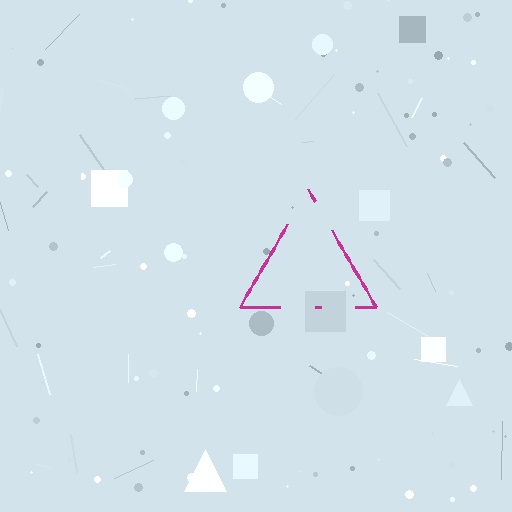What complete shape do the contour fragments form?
The contour fragments form a triangle.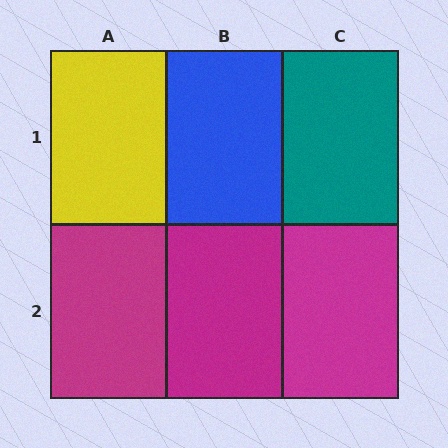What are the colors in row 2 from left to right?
Magenta, magenta, magenta.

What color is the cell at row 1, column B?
Blue.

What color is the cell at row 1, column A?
Yellow.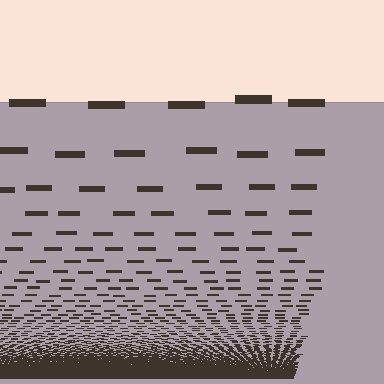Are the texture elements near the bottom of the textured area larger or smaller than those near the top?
Smaller. The gradient is inverted — elements near the bottom are smaller and denser.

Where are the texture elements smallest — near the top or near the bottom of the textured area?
Near the bottom.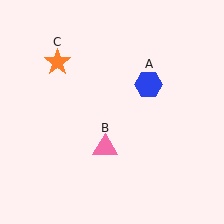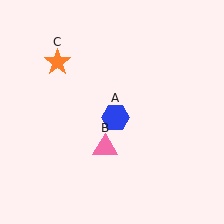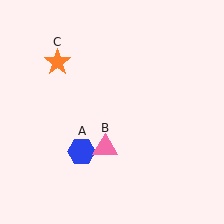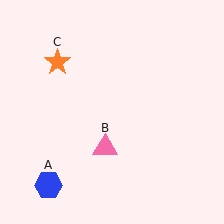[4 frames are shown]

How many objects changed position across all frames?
1 object changed position: blue hexagon (object A).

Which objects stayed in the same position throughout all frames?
Pink triangle (object B) and orange star (object C) remained stationary.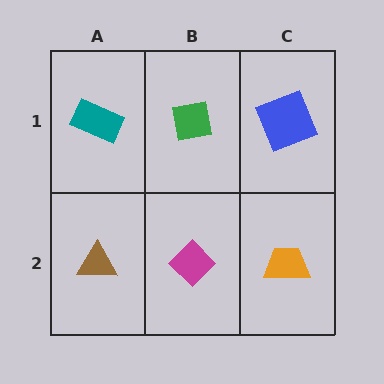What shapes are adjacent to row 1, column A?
A brown triangle (row 2, column A), a green square (row 1, column B).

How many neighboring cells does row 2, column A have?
2.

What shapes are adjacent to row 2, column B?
A green square (row 1, column B), a brown triangle (row 2, column A), an orange trapezoid (row 2, column C).